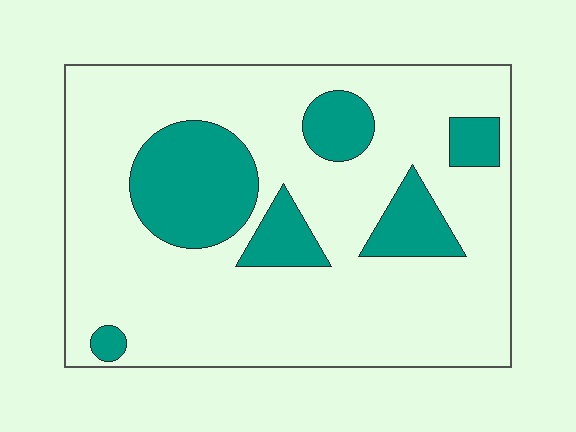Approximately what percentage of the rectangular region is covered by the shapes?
Approximately 20%.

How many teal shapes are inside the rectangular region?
6.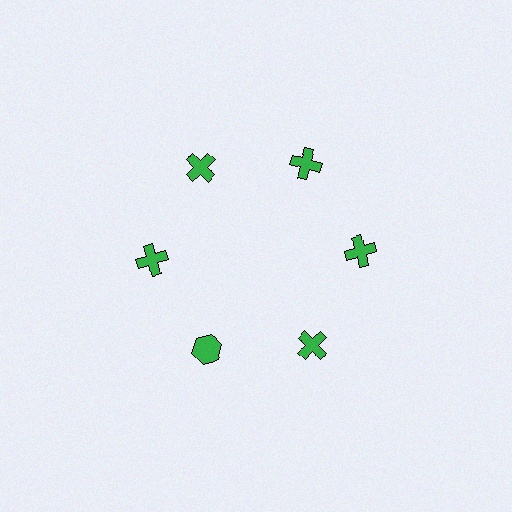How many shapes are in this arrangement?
There are 6 shapes arranged in a ring pattern.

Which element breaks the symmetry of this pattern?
The green hexagon at roughly the 7 o'clock position breaks the symmetry. All other shapes are green crosses.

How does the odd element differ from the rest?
It has a different shape: hexagon instead of cross.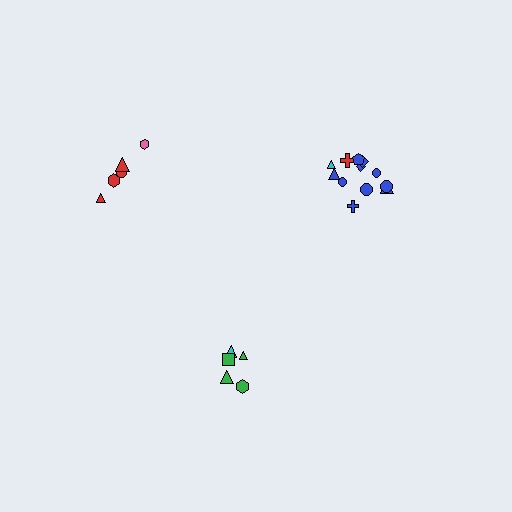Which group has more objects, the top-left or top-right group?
The top-right group.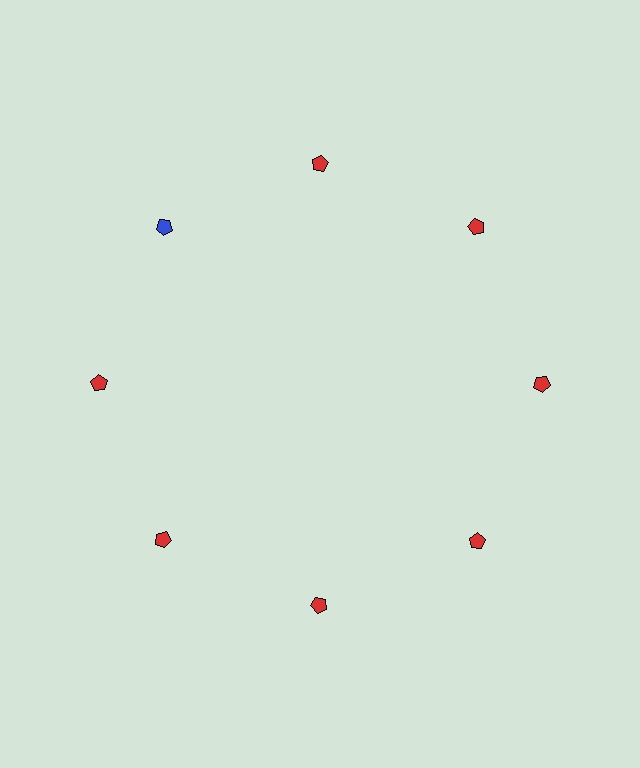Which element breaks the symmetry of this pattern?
The blue pentagon at roughly the 10 o'clock position breaks the symmetry. All other shapes are red pentagons.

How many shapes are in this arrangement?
There are 8 shapes arranged in a ring pattern.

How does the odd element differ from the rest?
It has a different color: blue instead of red.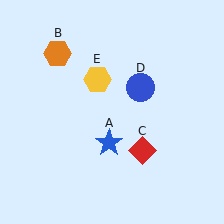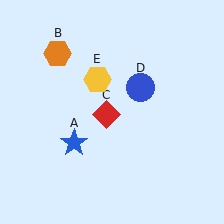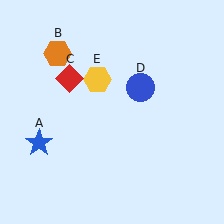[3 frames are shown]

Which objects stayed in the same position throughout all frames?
Orange hexagon (object B) and blue circle (object D) and yellow hexagon (object E) remained stationary.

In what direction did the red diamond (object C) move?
The red diamond (object C) moved up and to the left.